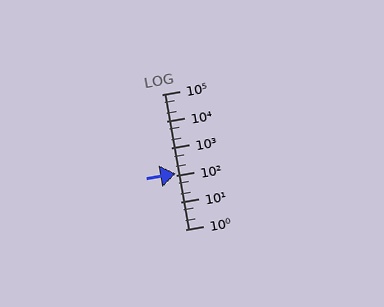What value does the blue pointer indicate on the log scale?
The pointer indicates approximately 120.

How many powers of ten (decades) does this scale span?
The scale spans 5 decades, from 1 to 100000.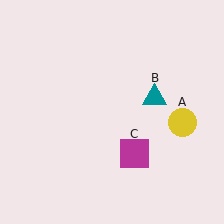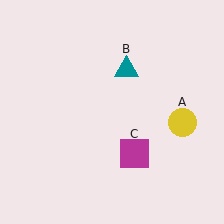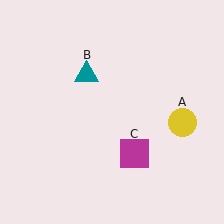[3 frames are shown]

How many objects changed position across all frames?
1 object changed position: teal triangle (object B).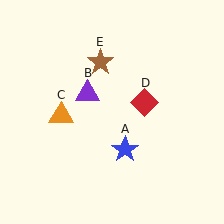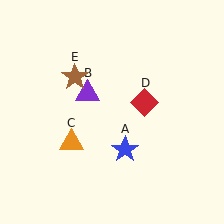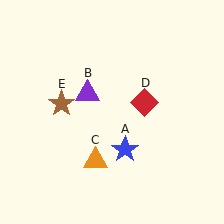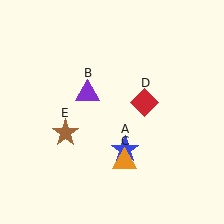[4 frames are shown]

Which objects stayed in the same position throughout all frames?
Blue star (object A) and purple triangle (object B) and red diamond (object D) remained stationary.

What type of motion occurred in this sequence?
The orange triangle (object C), brown star (object E) rotated counterclockwise around the center of the scene.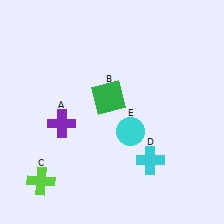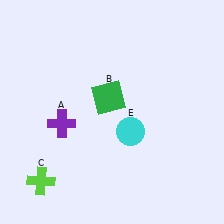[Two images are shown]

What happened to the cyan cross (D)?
The cyan cross (D) was removed in Image 2. It was in the bottom-right area of Image 1.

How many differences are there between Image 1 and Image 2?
There is 1 difference between the two images.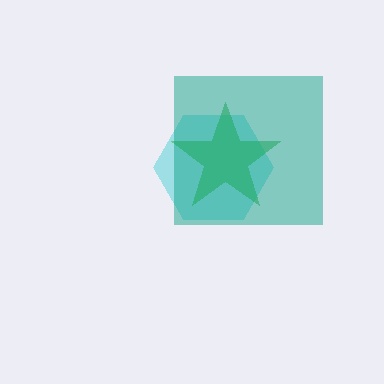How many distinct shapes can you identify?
There are 3 distinct shapes: a cyan hexagon, a green star, a teal square.